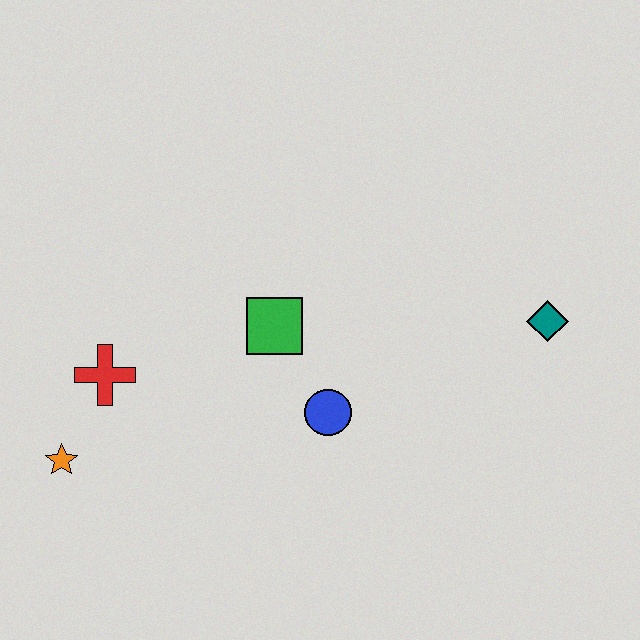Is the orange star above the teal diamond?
No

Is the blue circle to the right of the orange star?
Yes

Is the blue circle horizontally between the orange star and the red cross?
No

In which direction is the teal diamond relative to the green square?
The teal diamond is to the right of the green square.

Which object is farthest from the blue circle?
The orange star is farthest from the blue circle.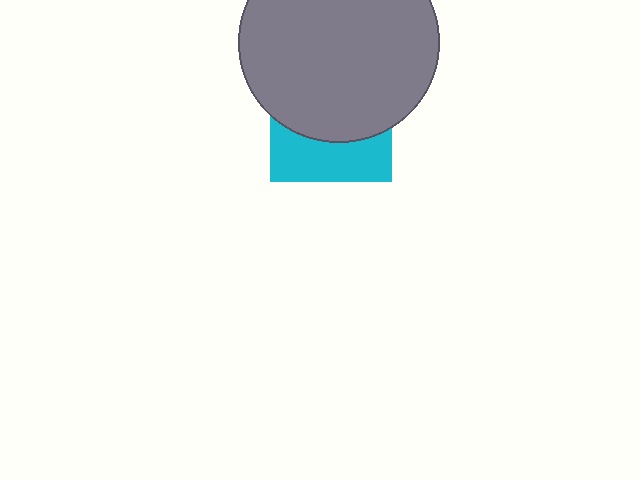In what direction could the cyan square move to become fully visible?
The cyan square could move down. That would shift it out from behind the gray circle entirely.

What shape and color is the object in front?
The object in front is a gray circle.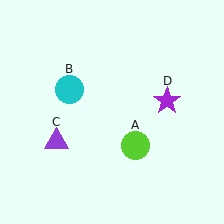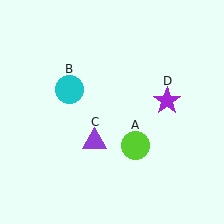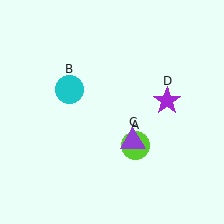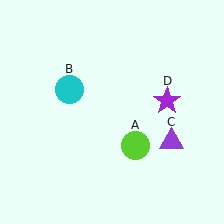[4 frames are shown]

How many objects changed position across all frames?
1 object changed position: purple triangle (object C).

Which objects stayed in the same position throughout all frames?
Lime circle (object A) and cyan circle (object B) and purple star (object D) remained stationary.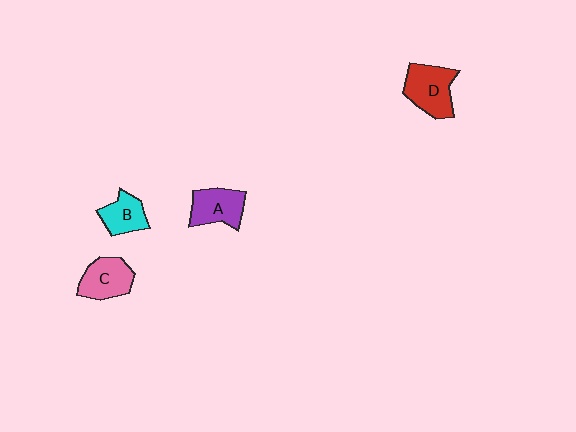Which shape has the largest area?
Shape D (red).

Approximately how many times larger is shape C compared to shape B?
Approximately 1.3 times.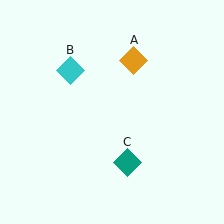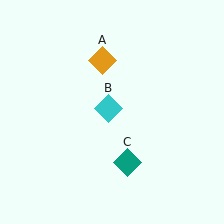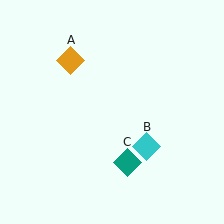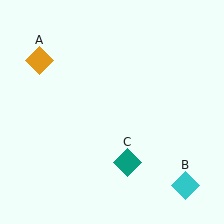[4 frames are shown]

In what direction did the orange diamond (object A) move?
The orange diamond (object A) moved left.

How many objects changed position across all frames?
2 objects changed position: orange diamond (object A), cyan diamond (object B).